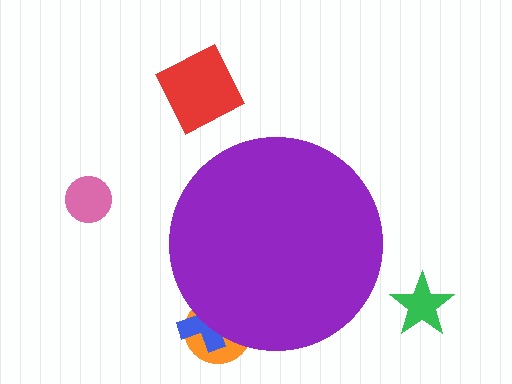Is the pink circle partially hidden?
No, the pink circle is fully visible.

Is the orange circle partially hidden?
Yes, the orange circle is partially hidden behind the purple circle.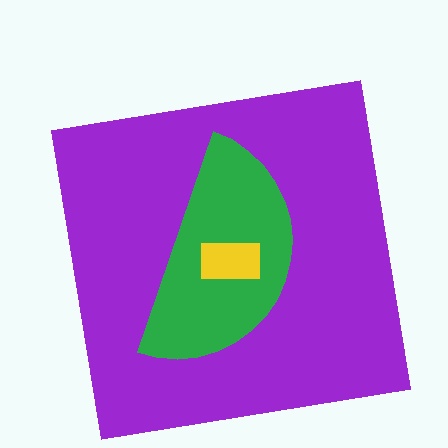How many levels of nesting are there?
3.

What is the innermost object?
The yellow rectangle.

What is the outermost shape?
The purple square.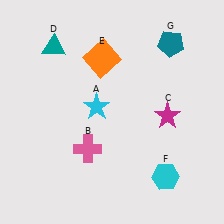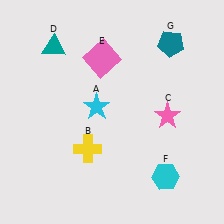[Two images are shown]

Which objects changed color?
B changed from pink to yellow. C changed from magenta to pink. E changed from orange to pink.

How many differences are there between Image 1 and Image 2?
There are 3 differences between the two images.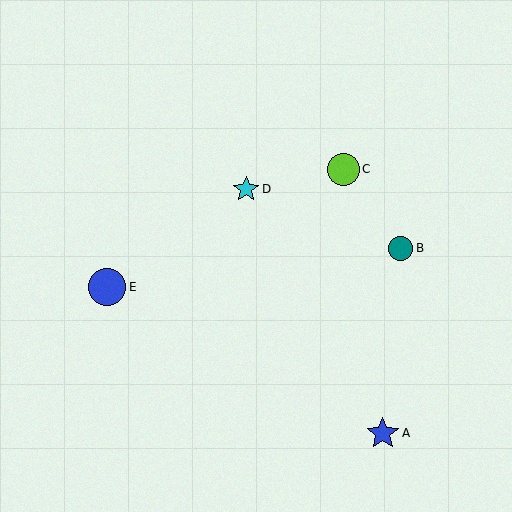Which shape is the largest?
The blue circle (labeled E) is the largest.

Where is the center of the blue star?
The center of the blue star is at (383, 433).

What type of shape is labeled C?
Shape C is a lime circle.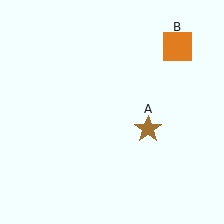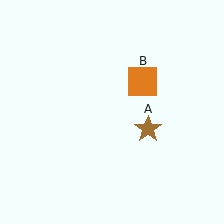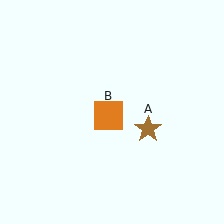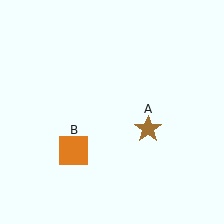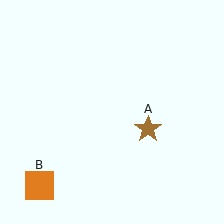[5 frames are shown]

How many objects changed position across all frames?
1 object changed position: orange square (object B).